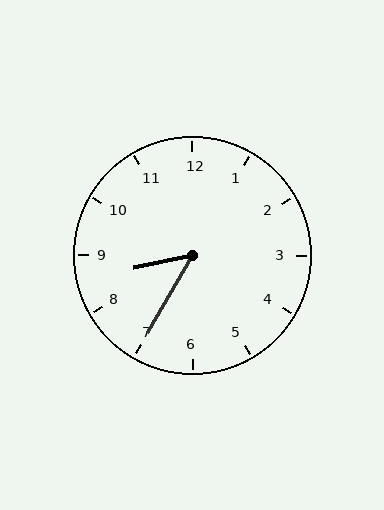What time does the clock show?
8:35.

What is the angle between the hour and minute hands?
Approximately 48 degrees.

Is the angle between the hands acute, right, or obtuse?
It is acute.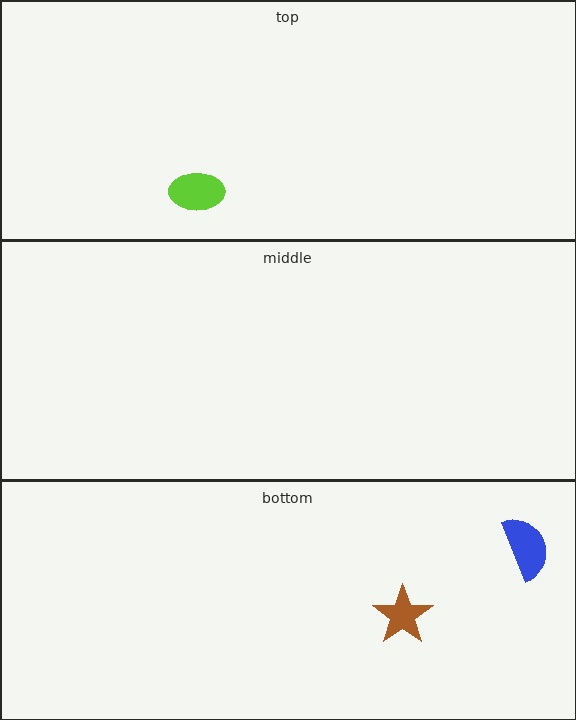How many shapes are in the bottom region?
2.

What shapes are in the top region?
The lime ellipse.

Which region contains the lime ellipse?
The top region.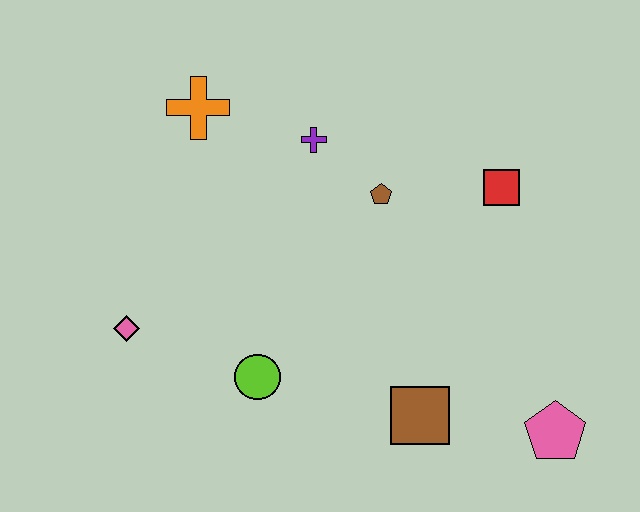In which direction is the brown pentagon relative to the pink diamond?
The brown pentagon is to the right of the pink diamond.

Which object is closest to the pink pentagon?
The brown square is closest to the pink pentagon.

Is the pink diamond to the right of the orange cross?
No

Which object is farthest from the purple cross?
The pink pentagon is farthest from the purple cross.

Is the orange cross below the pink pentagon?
No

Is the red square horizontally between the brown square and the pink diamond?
No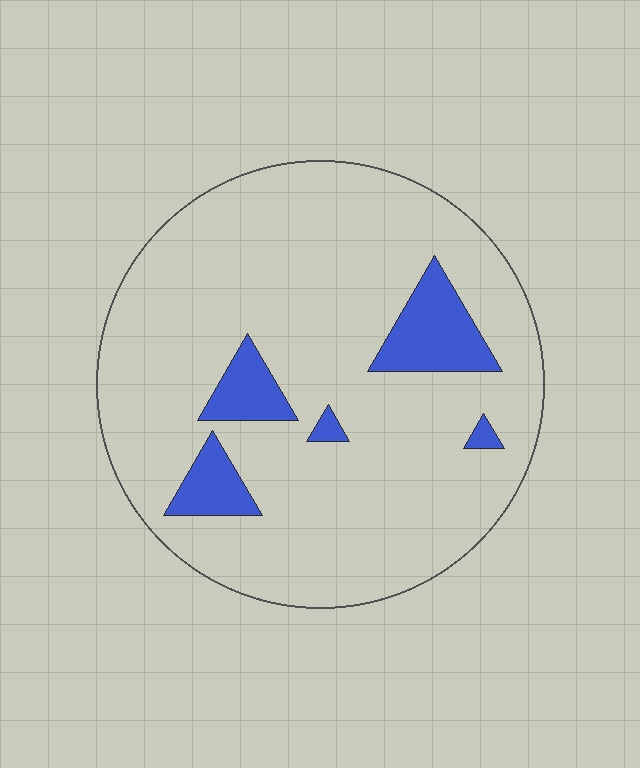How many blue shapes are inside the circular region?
5.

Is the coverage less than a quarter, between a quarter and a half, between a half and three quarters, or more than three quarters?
Less than a quarter.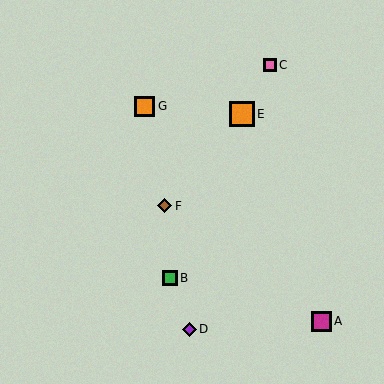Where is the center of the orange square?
The center of the orange square is at (242, 114).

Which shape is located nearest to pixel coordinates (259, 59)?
The pink square (labeled C) at (270, 65) is nearest to that location.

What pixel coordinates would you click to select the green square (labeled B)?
Click at (170, 278) to select the green square B.